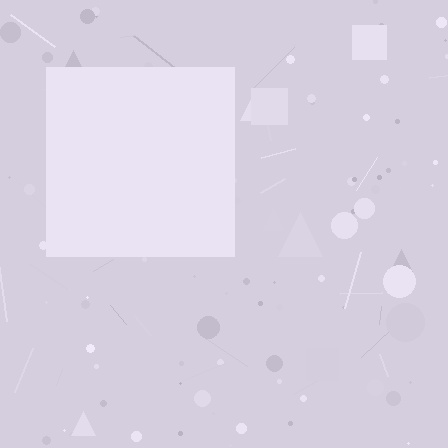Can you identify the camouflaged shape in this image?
The camouflaged shape is a square.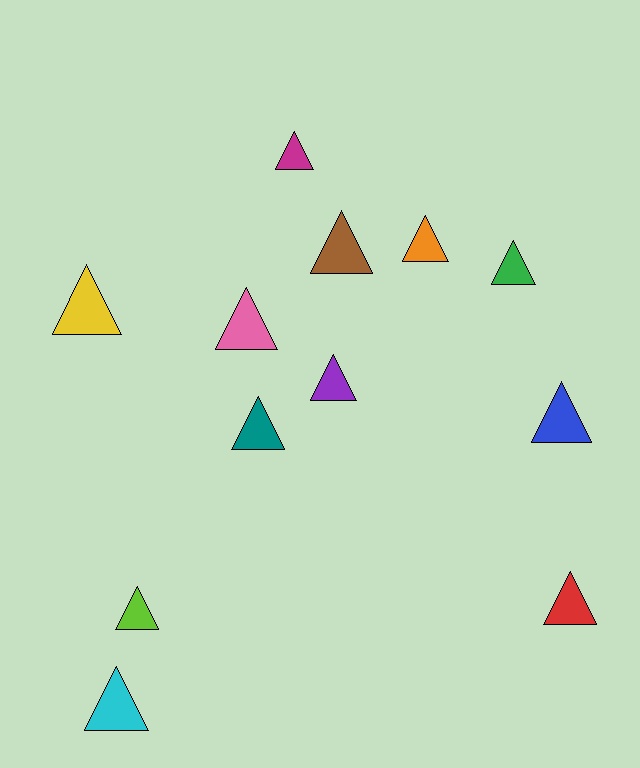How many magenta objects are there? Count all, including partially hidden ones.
There is 1 magenta object.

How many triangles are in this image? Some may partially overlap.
There are 12 triangles.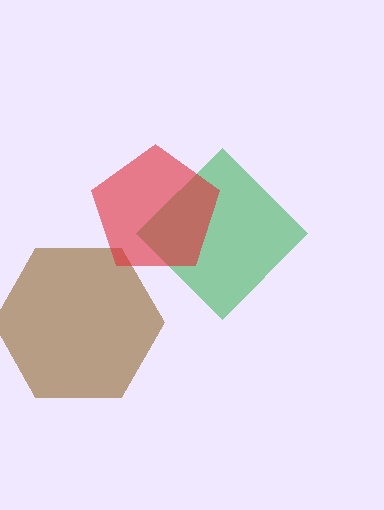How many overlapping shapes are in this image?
There are 3 overlapping shapes in the image.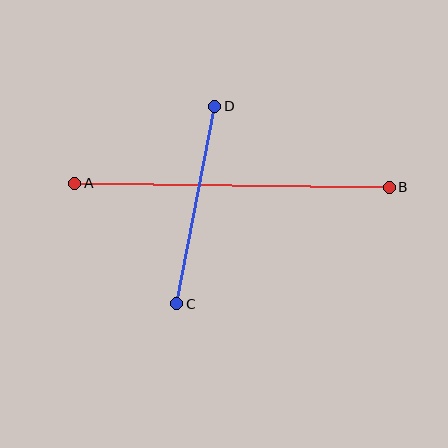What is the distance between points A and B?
The distance is approximately 314 pixels.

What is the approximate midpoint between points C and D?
The midpoint is at approximately (196, 205) pixels.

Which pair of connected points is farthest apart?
Points A and B are farthest apart.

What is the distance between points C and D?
The distance is approximately 201 pixels.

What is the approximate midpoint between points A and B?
The midpoint is at approximately (232, 185) pixels.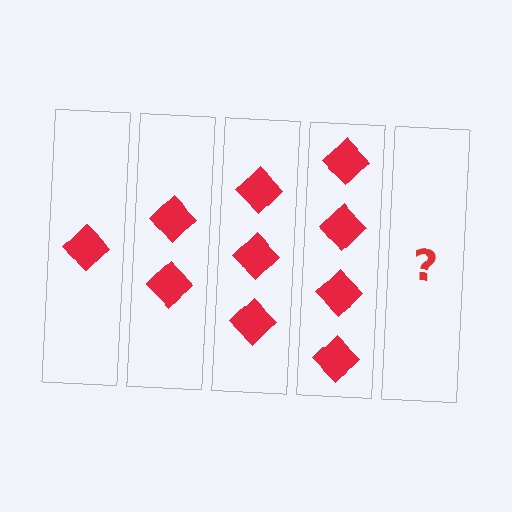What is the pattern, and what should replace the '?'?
The pattern is that each step adds one more diamond. The '?' should be 5 diamonds.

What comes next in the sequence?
The next element should be 5 diamonds.